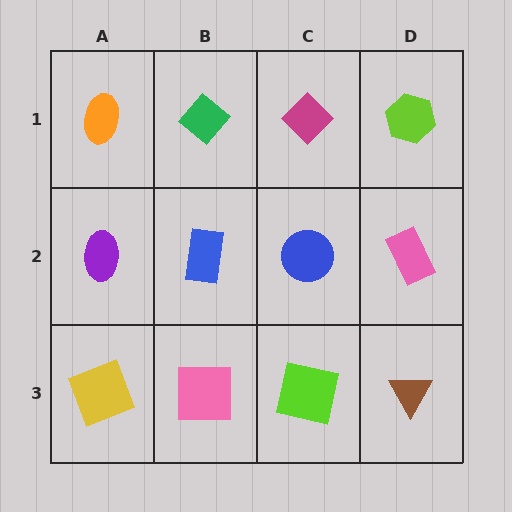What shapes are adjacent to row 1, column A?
A purple ellipse (row 2, column A), a green diamond (row 1, column B).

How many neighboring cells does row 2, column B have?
4.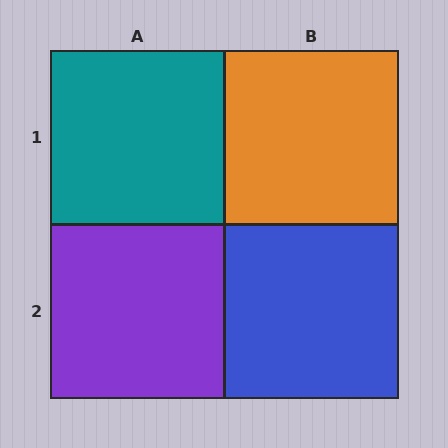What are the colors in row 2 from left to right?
Purple, blue.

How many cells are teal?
1 cell is teal.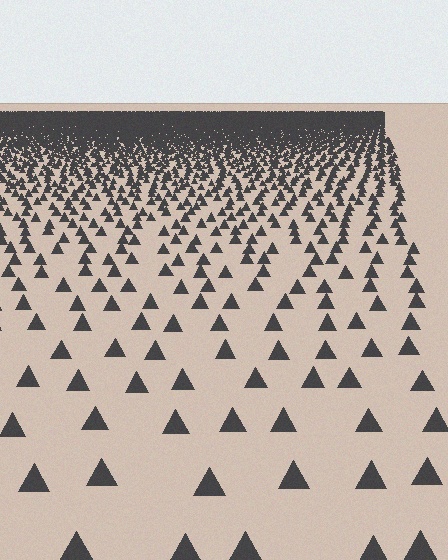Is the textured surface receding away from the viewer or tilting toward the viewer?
The surface is receding away from the viewer. Texture elements get smaller and denser toward the top.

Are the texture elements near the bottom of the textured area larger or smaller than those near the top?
Larger. Near the bottom, elements are closer to the viewer and appear at a bigger on-screen size.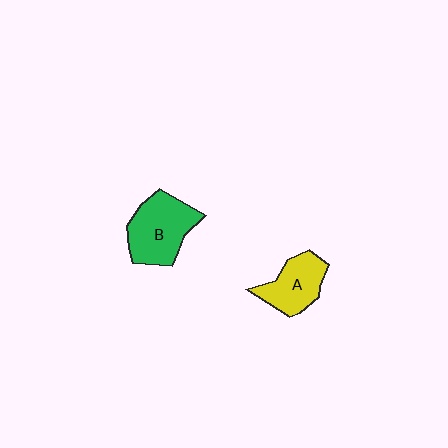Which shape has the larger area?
Shape B (green).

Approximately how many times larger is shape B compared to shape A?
Approximately 1.3 times.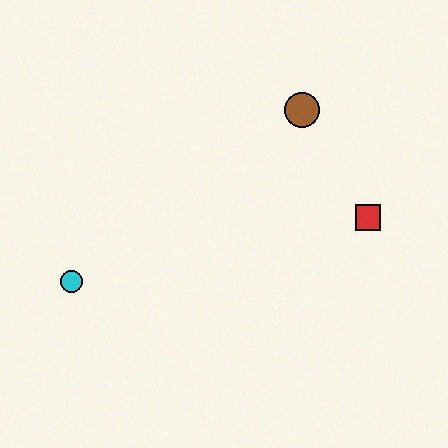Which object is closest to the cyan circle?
The brown circle is closest to the cyan circle.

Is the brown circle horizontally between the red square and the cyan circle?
Yes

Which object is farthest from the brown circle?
The cyan circle is farthest from the brown circle.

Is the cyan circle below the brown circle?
Yes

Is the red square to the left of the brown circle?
No